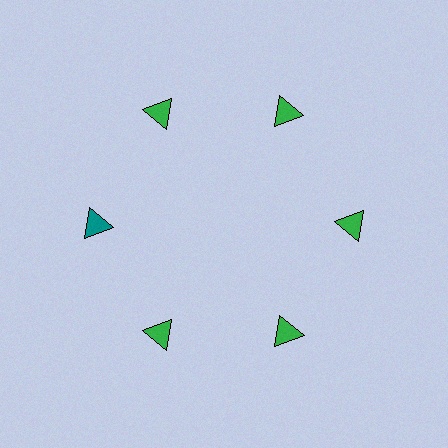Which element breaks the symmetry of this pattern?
The teal triangle at roughly the 9 o'clock position breaks the symmetry. All other shapes are green triangles.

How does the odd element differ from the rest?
It has a different color: teal instead of green.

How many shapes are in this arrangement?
There are 6 shapes arranged in a ring pattern.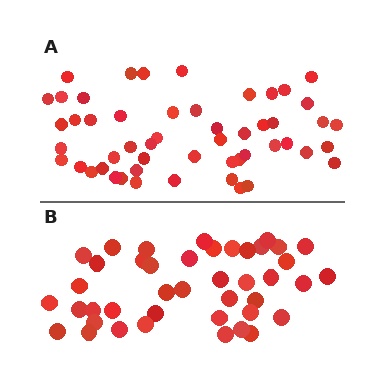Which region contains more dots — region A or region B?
Region A (the top region) has more dots.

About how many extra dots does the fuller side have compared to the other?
Region A has roughly 10 or so more dots than region B.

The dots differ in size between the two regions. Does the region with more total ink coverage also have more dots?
No. Region B has more total ink coverage because its dots are larger, but region A actually contains more individual dots. Total area can be misleading — the number of items is what matters here.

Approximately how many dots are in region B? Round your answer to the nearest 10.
About 40 dots. (The exact count is 42, which rounds to 40.)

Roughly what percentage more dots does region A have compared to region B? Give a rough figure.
About 25% more.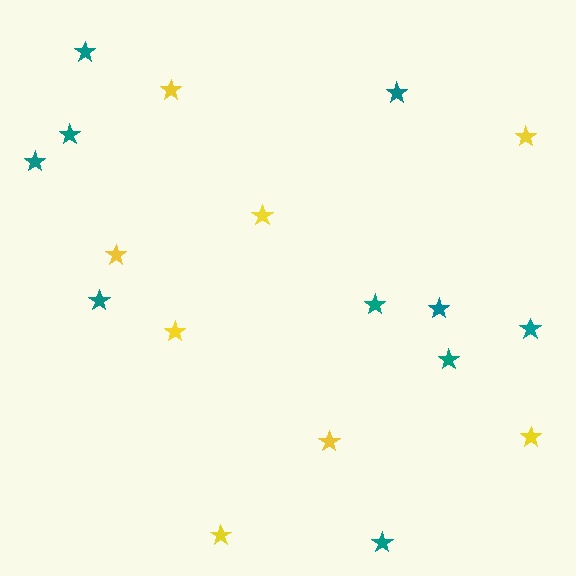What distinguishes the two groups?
There are 2 groups: one group of yellow stars (8) and one group of teal stars (10).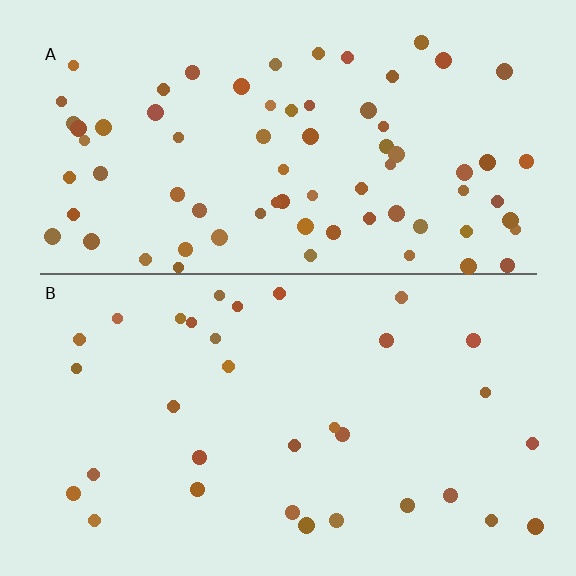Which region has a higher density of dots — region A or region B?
A (the top).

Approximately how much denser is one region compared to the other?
Approximately 2.2× — region A over region B.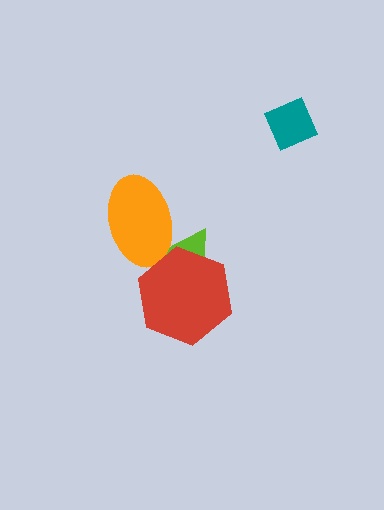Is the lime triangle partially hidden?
Yes, it is partially covered by another shape.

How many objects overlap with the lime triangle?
2 objects overlap with the lime triangle.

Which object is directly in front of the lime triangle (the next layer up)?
The orange ellipse is directly in front of the lime triangle.